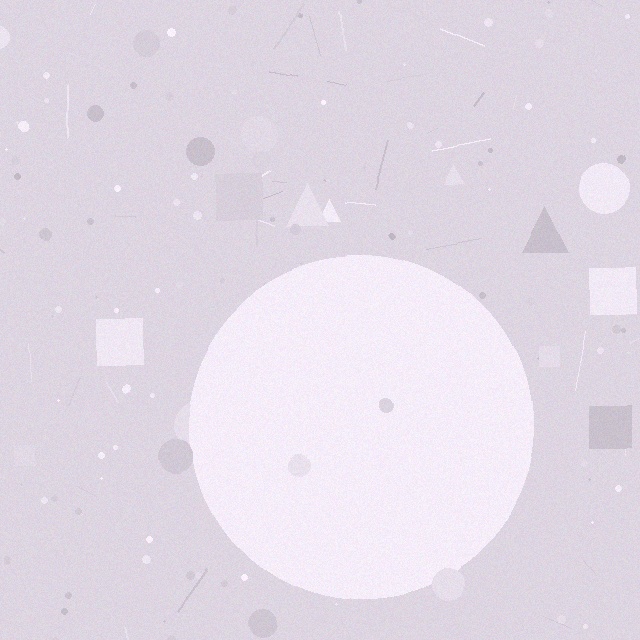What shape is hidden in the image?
A circle is hidden in the image.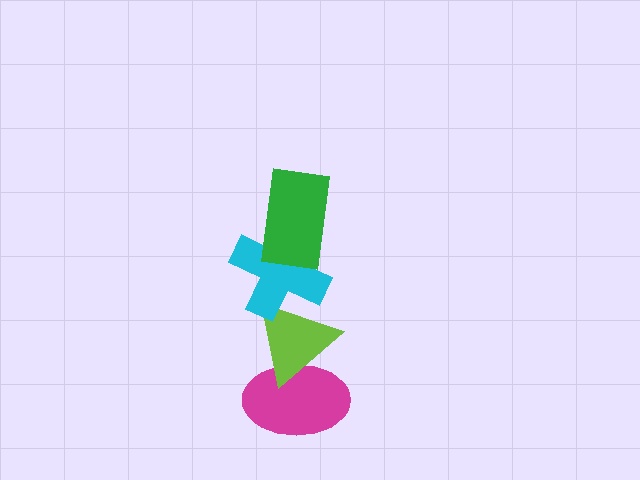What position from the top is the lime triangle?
The lime triangle is 3rd from the top.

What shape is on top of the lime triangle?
The cyan cross is on top of the lime triangle.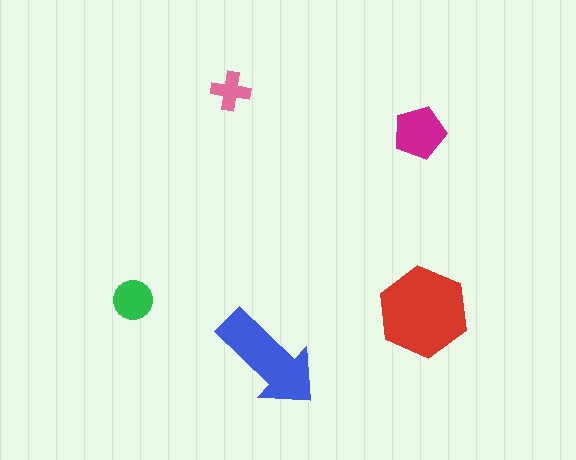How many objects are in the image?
There are 5 objects in the image.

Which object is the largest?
The red hexagon.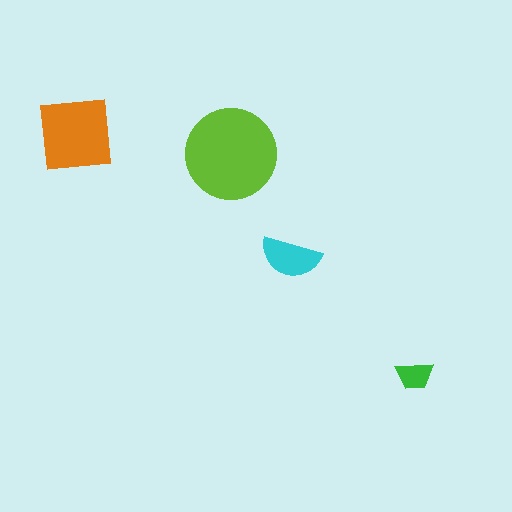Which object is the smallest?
The green trapezoid.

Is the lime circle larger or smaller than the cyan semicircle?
Larger.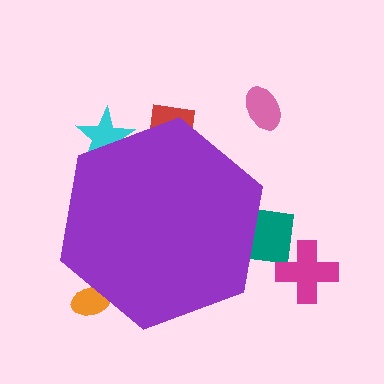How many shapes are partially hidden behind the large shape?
4 shapes are partially hidden.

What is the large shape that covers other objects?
A purple hexagon.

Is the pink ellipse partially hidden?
No, the pink ellipse is fully visible.